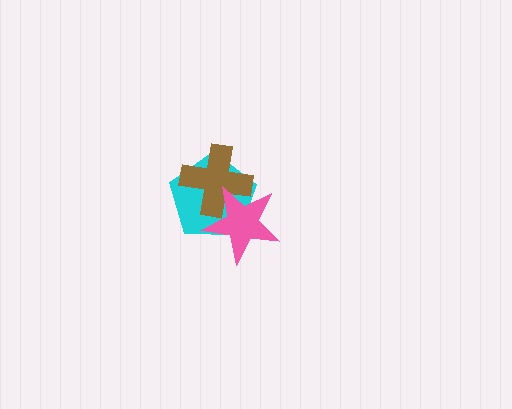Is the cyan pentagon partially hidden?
Yes, it is partially covered by another shape.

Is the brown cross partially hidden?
Yes, it is partially covered by another shape.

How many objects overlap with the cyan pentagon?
2 objects overlap with the cyan pentagon.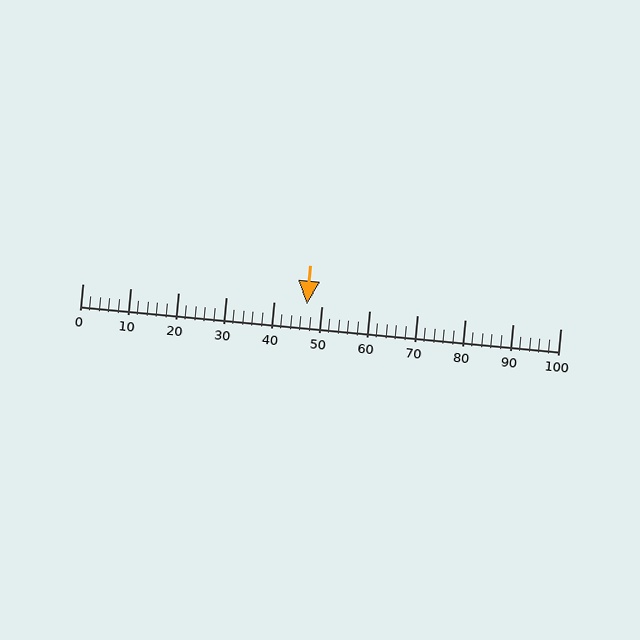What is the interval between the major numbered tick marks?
The major tick marks are spaced 10 units apart.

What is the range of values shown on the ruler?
The ruler shows values from 0 to 100.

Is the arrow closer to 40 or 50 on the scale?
The arrow is closer to 50.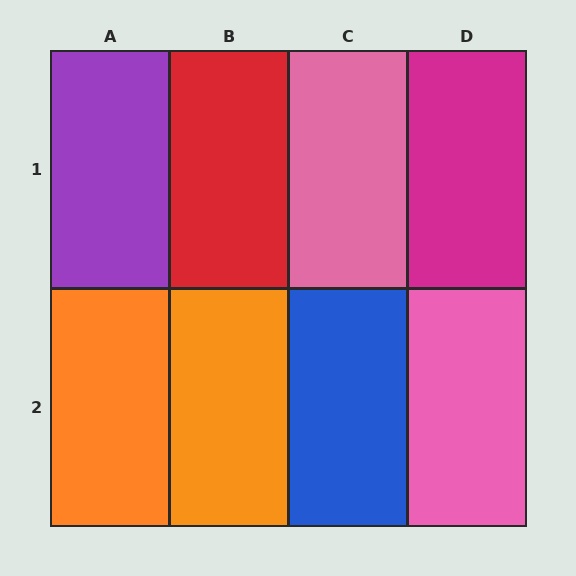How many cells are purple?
1 cell is purple.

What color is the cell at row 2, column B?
Orange.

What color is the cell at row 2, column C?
Blue.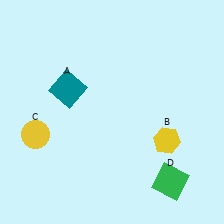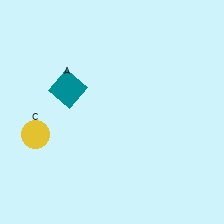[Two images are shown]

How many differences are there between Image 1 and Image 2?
There are 2 differences between the two images.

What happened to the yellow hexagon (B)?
The yellow hexagon (B) was removed in Image 2. It was in the bottom-right area of Image 1.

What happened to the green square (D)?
The green square (D) was removed in Image 2. It was in the bottom-right area of Image 1.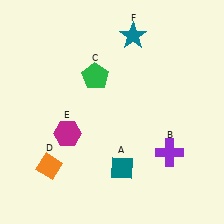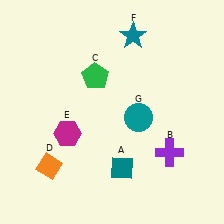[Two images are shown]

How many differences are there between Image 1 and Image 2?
There is 1 difference between the two images.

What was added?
A teal circle (G) was added in Image 2.